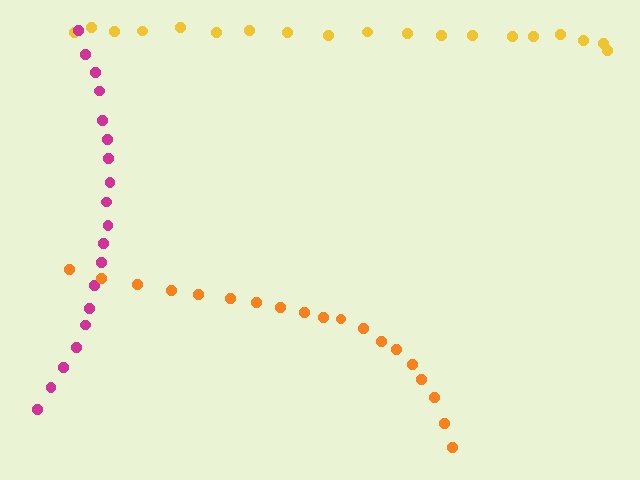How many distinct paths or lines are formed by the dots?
There are 3 distinct paths.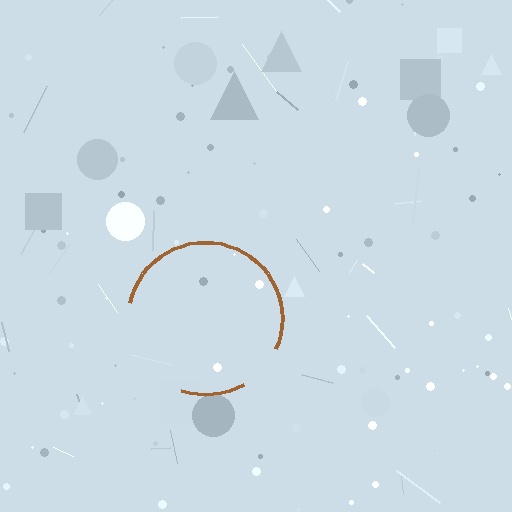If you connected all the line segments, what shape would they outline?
They would outline a circle.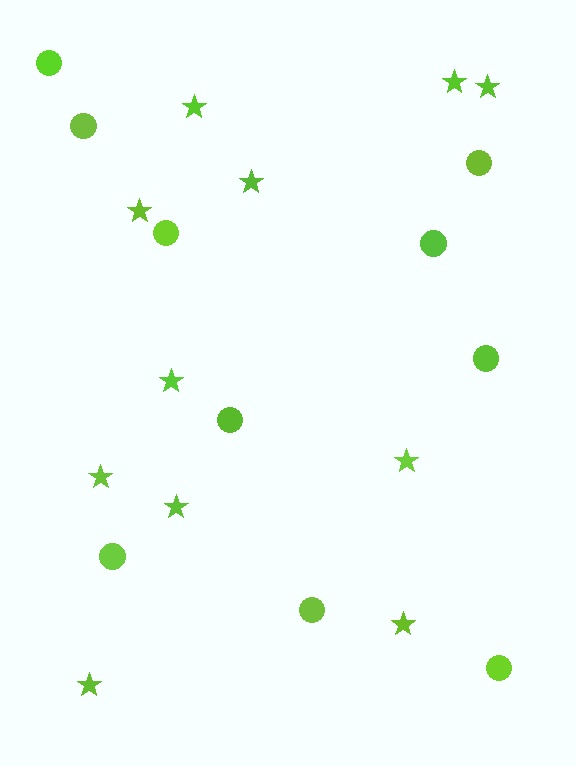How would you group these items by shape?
There are 2 groups: one group of stars (11) and one group of circles (10).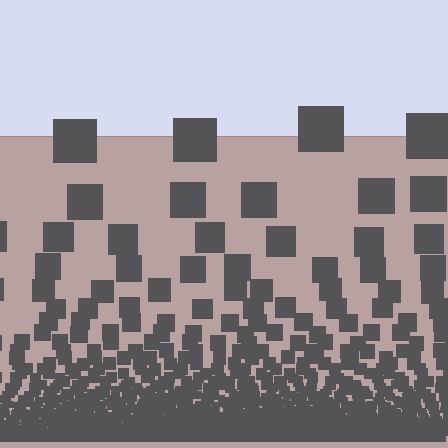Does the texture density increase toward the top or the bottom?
Density increases toward the bottom.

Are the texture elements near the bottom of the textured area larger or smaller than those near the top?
Smaller. The gradient is inverted — elements near the bottom are smaller and denser.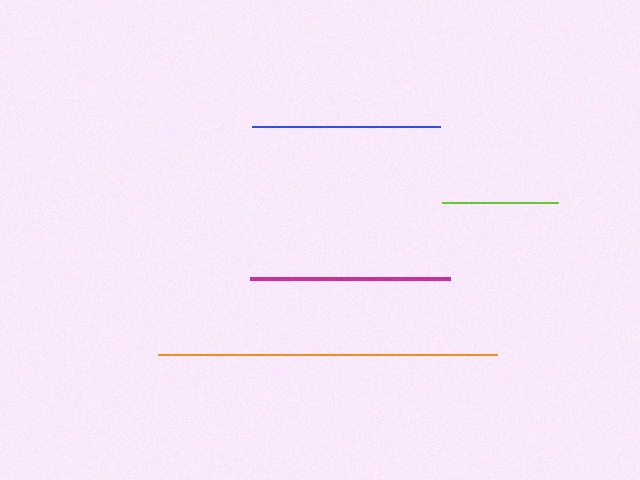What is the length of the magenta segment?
The magenta segment is approximately 199 pixels long.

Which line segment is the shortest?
The lime line is the shortest at approximately 116 pixels.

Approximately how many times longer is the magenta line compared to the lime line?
The magenta line is approximately 1.7 times the length of the lime line.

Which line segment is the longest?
The orange line is the longest at approximately 339 pixels.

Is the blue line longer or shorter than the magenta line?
The magenta line is longer than the blue line.